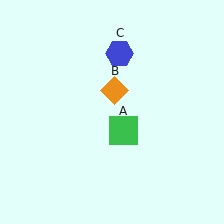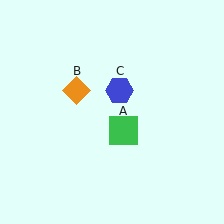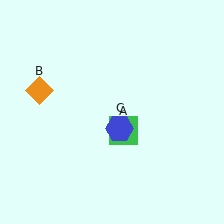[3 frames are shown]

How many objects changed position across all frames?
2 objects changed position: orange diamond (object B), blue hexagon (object C).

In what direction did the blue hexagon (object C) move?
The blue hexagon (object C) moved down.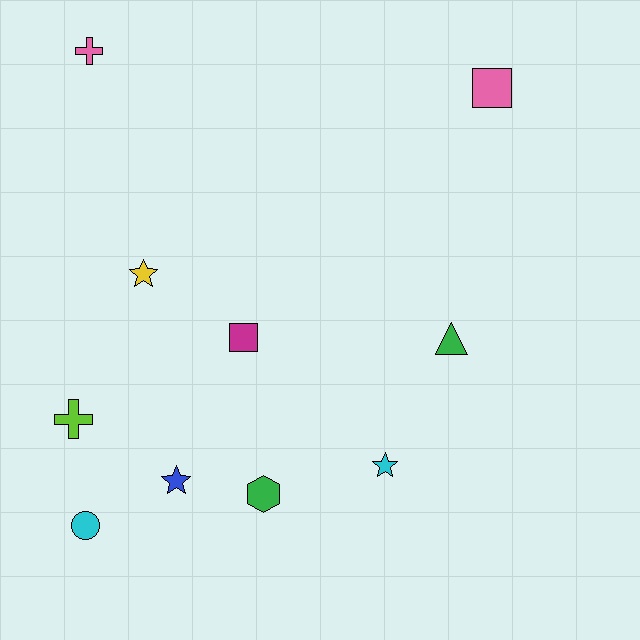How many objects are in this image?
There are 10 objects.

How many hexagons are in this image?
There is 1 hexagon.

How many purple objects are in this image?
There are no purple objects.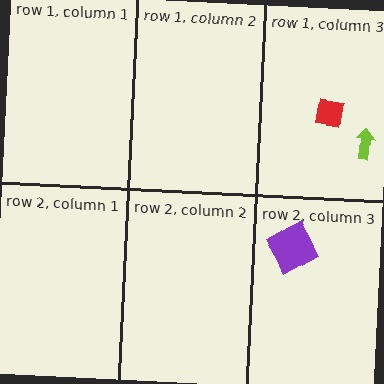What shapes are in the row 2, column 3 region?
The purple square.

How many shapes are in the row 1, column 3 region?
2.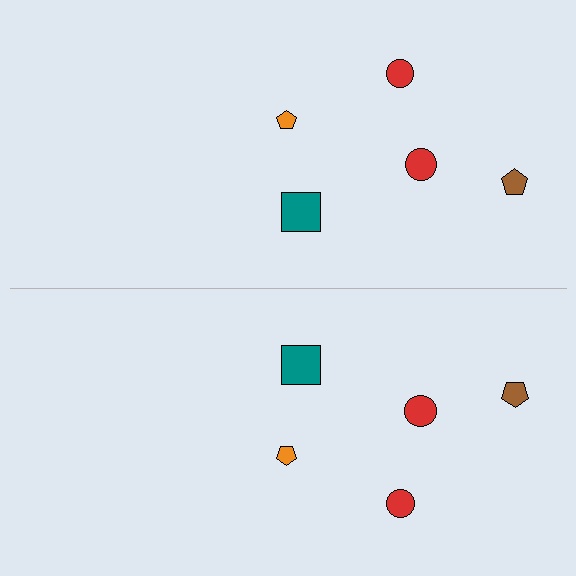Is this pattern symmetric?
Yes, this pattern has bilateral (reflection) symmetry.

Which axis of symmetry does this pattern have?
The pattern has a horizontal axis of symmetry running through the center of the image.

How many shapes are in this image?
There are 10 shapes in this image.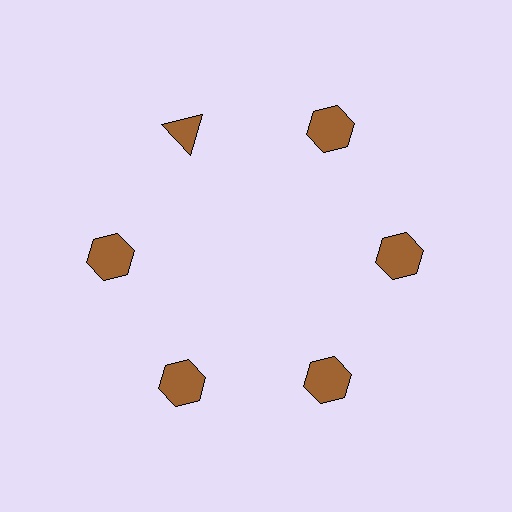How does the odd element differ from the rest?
It has a different shape: triangle instead of hexagon.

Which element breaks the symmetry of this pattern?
The brown triangle at roughly the 11 o'clock position breaks the symmetry. All other shapes are brown hexagons.